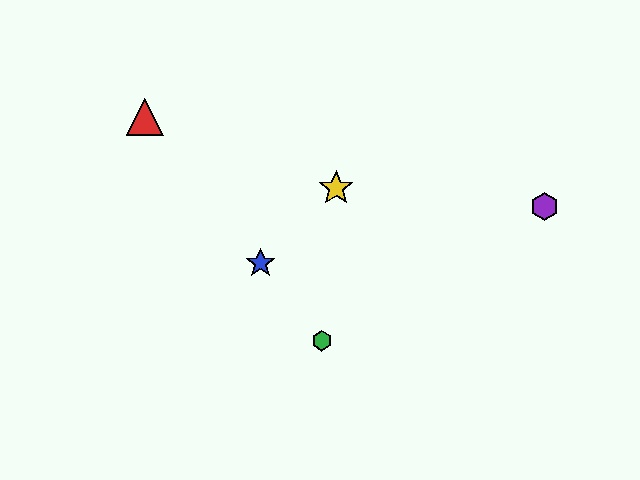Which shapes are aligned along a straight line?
The red triangle, the blue star, the green hexagon are aligned along a straight line.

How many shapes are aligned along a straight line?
3 shapes (the red triangle, the blue star, the green hexagon) are aligned along a straight line.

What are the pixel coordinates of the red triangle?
The red triangle is at (145, 117).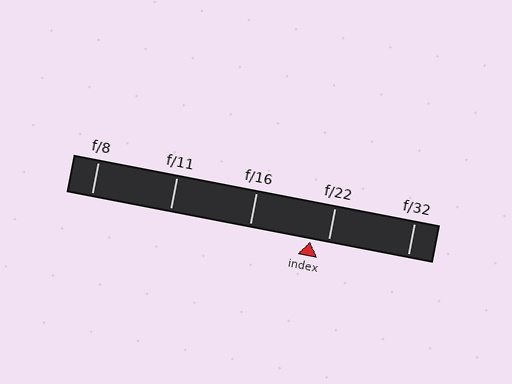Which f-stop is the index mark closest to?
The index mark is closest to f/22.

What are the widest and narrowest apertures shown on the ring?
The widest aperture shown is f/8 and the narrowest is f/32.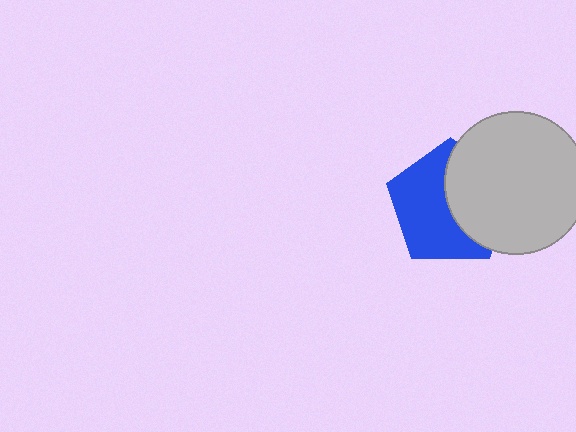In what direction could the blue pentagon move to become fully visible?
The blue pentagon could move left. That would shift it out from behind the light gray circle entirely.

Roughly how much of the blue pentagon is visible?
About half of it is visible (roughly 56%).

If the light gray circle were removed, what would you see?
You would see the complete blue pentagon.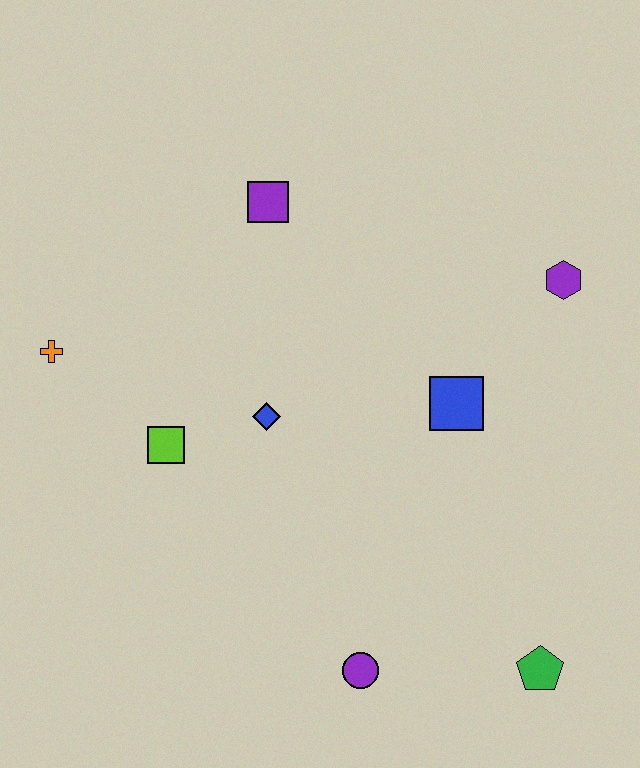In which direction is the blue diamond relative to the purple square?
The blue diamond is below the purple square.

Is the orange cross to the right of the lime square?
No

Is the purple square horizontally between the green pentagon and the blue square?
No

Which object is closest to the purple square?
The blue diamond is closest to the purple square.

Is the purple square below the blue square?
No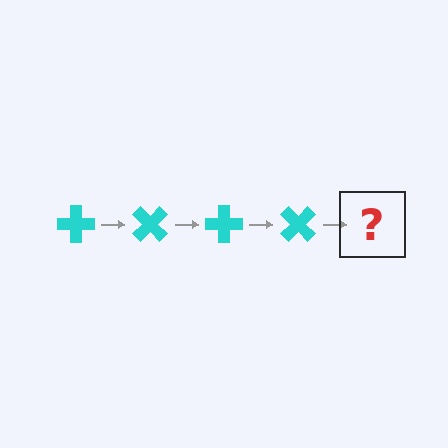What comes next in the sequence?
The next element should be a cyan cross rotated 180 degrees.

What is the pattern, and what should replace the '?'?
The pattern is that the cross rotates 45 degrees each step. The '?' should be a cyan cross rotated 180 degrees.